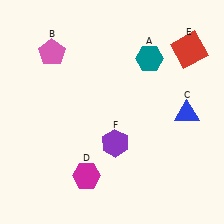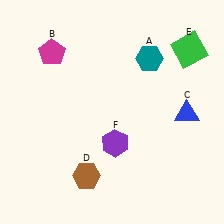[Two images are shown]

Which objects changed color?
B changed from pink to magenta. D changed from magenta to brown. E changed from red to green.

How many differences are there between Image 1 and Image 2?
There are 3 differences between the two images.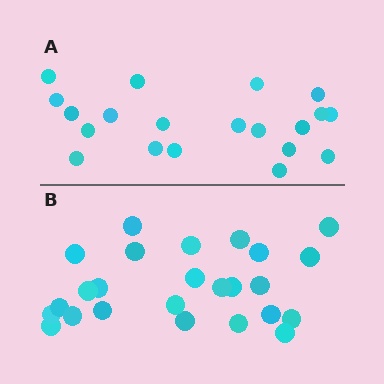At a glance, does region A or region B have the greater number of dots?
Region B (the bottom region) has more dots.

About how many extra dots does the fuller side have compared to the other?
Region B has about 5 more dots than region A.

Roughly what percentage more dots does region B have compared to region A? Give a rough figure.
About 25% more.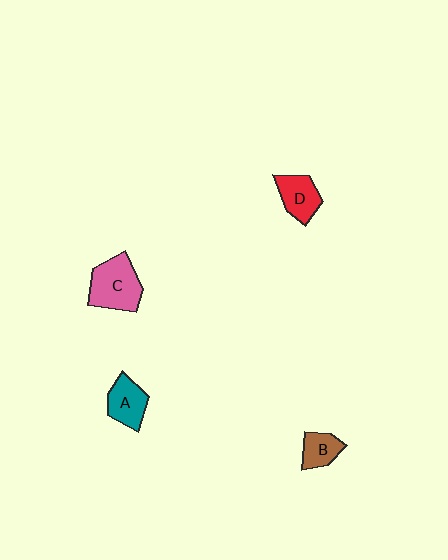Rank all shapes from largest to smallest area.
From largest to smallest: C (pink), A (teal), D (red), B (brown).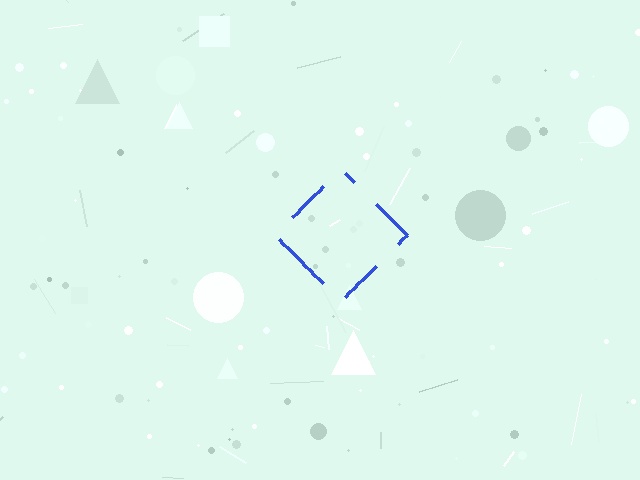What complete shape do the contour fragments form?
The contour fragments form a diamond.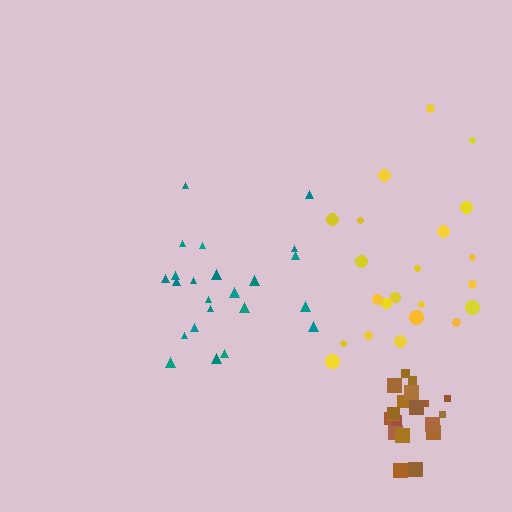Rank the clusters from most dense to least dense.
brown, teal, yellow.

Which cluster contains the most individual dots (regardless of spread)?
Teal (23).